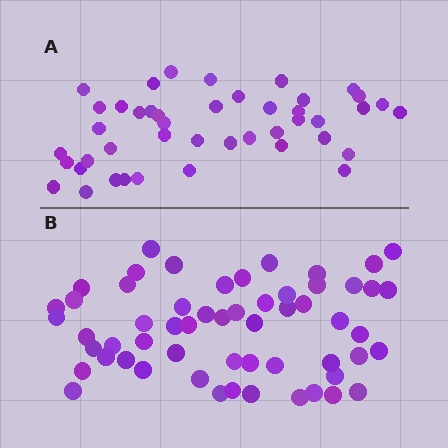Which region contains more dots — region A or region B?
Region B (the bottom region) has more dots.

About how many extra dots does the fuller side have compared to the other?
Region B has approximately 15 more dots than region A.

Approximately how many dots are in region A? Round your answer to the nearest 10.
About 40 dots. (The exact count is 44, which rounds to 40.)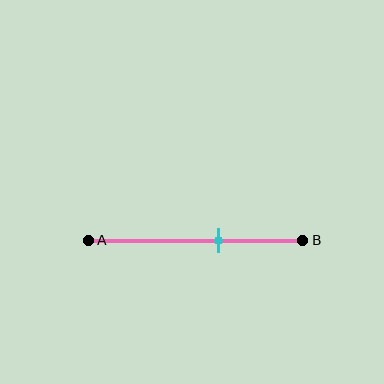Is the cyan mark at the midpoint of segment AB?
No, the mark is at about 60% from A, not at the 50% midpoint.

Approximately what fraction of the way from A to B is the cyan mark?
The cyan mark is approximately 60% of the way from A to B.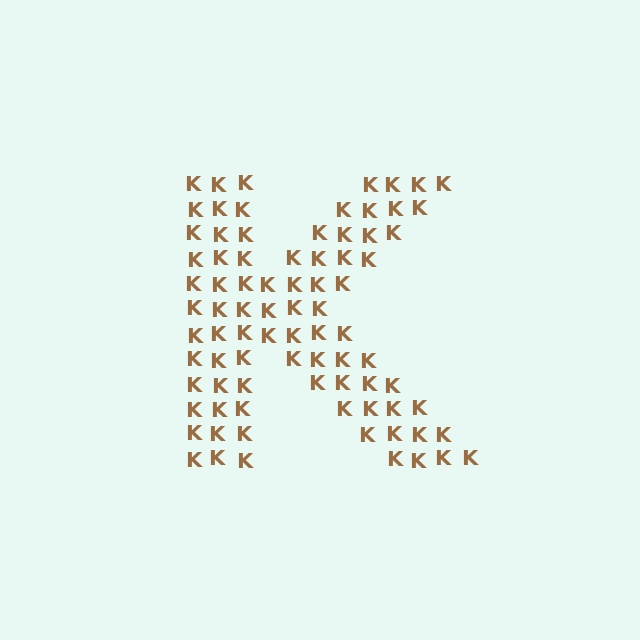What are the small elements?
The small elements are letter K's.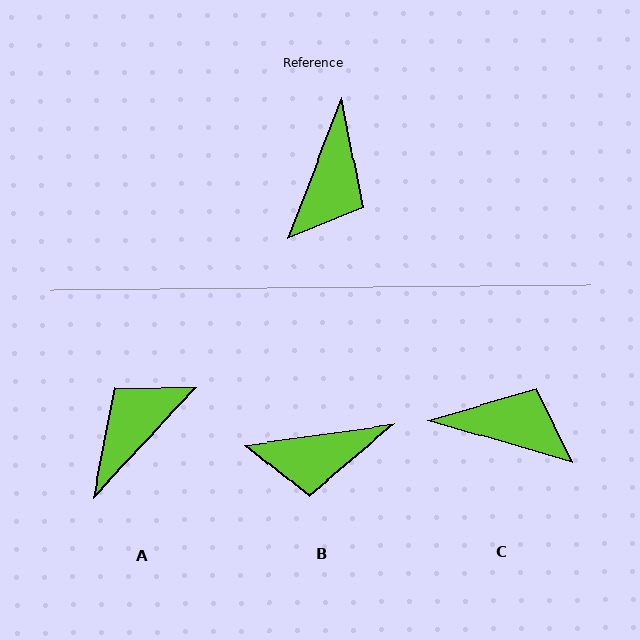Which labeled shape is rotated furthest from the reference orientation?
A, about 158 degrees away.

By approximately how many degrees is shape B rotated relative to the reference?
Approximately 61 degrees clockwise.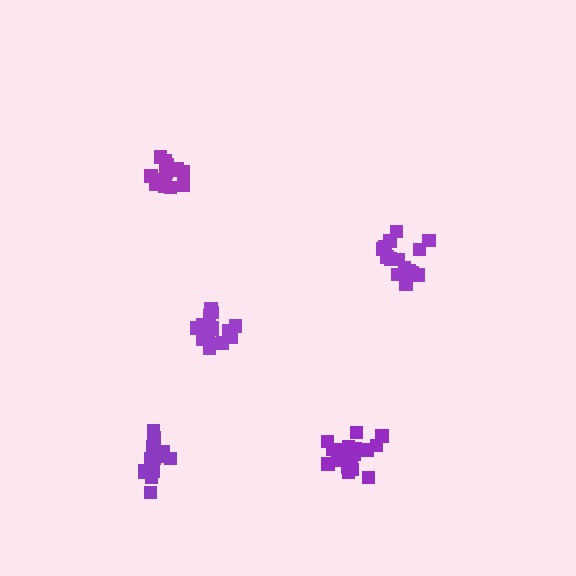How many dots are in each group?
Group 1: 15 dots, Group 2: 20 dots, Group 3: 15 dots, Group 4: 15 dots, Group 5: 19 dots (84 total).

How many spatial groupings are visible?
There are 5 spatial groupings.